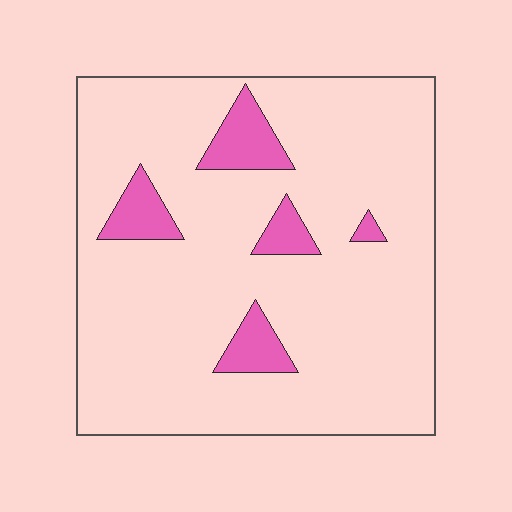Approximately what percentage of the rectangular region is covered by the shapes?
Approximately 10%.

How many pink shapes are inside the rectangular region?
5.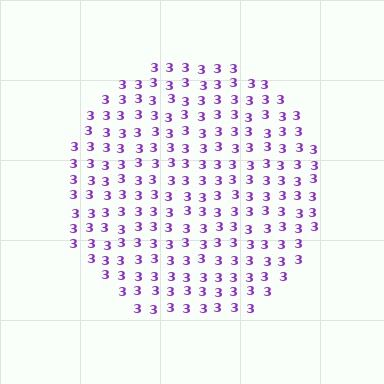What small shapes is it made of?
It is made of small digit 3's.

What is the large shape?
The large shape is a circle.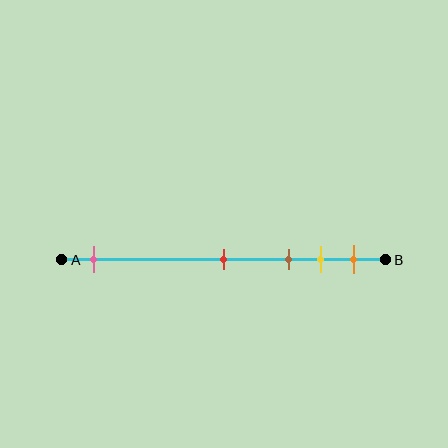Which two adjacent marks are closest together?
The yellow and orange marks are the closest adjacent pair.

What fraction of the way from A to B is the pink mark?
The pink mark is approximately 10% (0.1) of the way from A to B.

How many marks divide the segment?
There are 5 marks dividing the segment.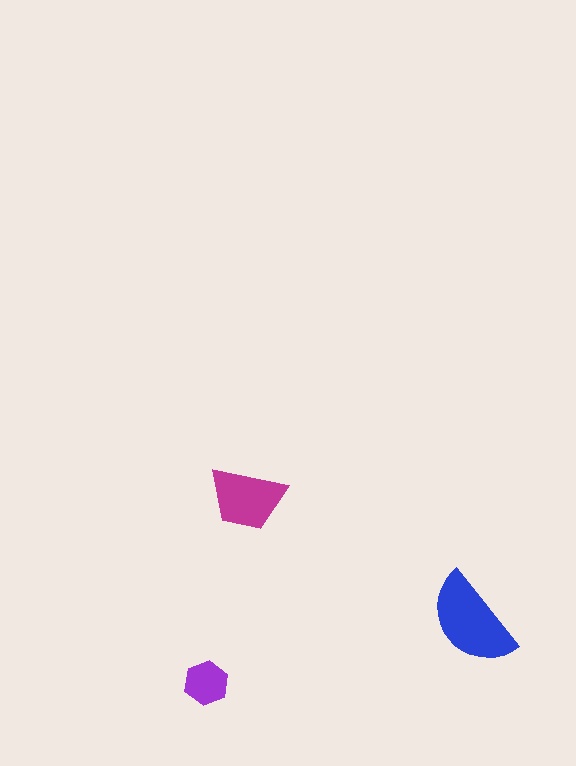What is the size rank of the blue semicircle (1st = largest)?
1st.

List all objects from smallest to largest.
The purple hexagon, the magenta trapezoid, the blue semicircle.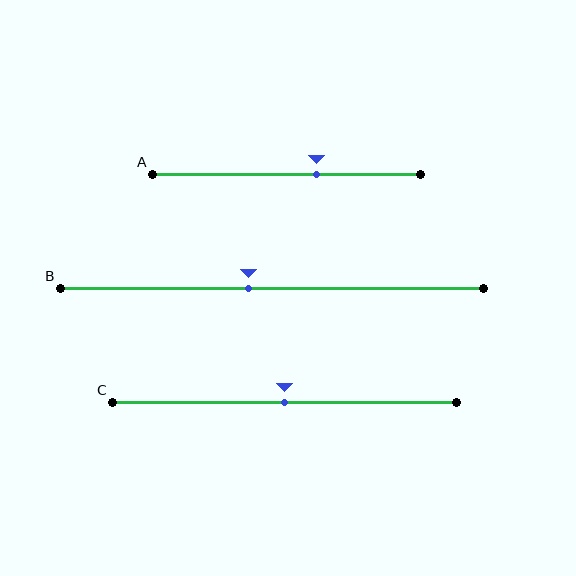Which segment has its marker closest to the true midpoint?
Segment C has its marker closest to the true midpoint.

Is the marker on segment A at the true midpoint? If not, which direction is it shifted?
No, the marker on segment A is shifted to the right by about 11% of the segment length.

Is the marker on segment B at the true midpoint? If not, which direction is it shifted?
No, the marker on segment B is shifted to the left by about 6% of the segment length.